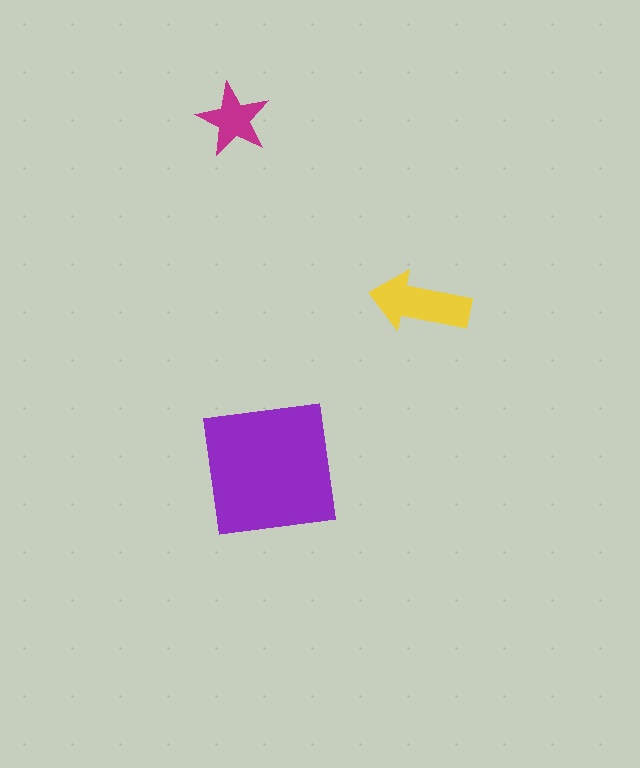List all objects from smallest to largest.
The magenta star, the yellow arrow, the purple square.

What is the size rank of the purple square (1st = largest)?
1st.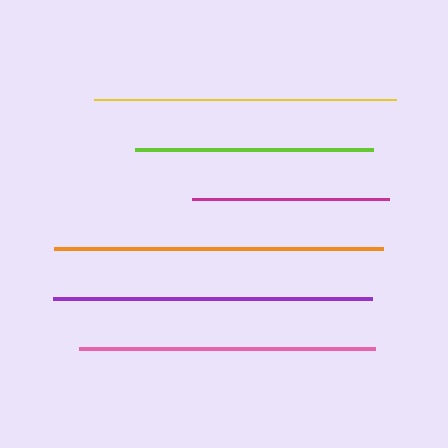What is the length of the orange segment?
The orange segment is approximately 329 pixels long.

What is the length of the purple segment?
The purple segment is approximately 320 pixels long.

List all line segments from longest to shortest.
From longest to shortest: orange, purple, yellow, pink, lime, magenta.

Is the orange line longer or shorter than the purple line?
The orange line is longer than the purple line.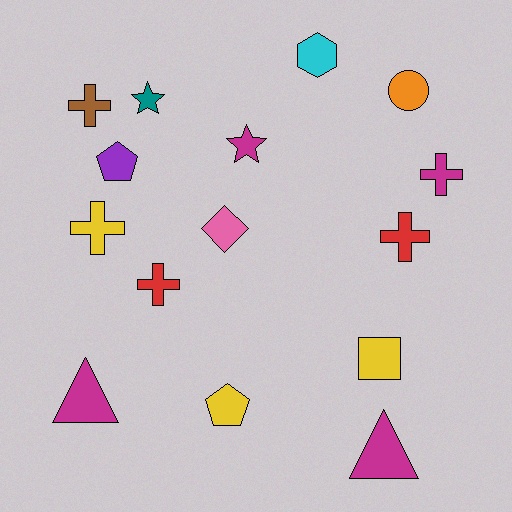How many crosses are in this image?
There are 5 crosses.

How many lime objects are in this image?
There are no lime objects.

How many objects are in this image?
There are 15 objects.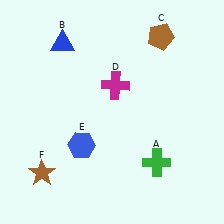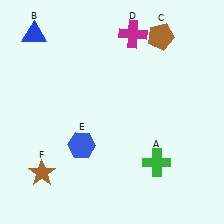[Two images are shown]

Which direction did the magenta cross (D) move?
The magenta cross (D) moved up.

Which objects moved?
The objects that moved are: the blue triangle (B), the magenta cross (D).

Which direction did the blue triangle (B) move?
The blue triangle (B) moved left.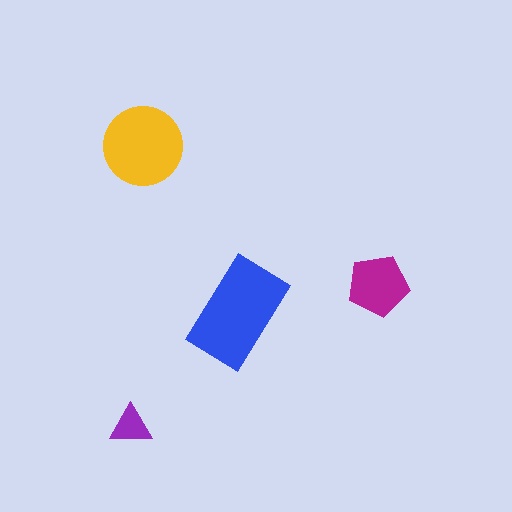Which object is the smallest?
The purple triangle.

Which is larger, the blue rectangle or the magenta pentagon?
The blue rectangle.